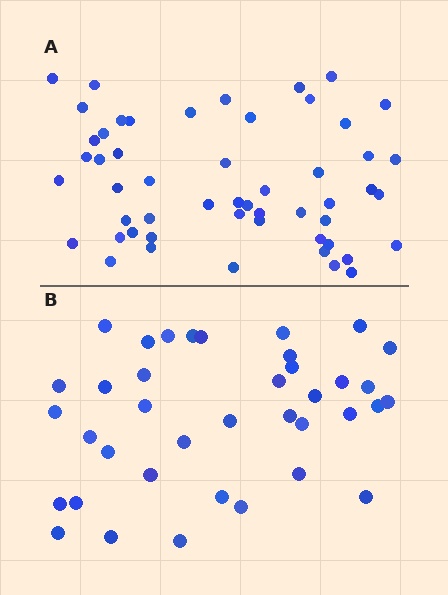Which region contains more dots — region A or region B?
Region A (the top region) has more dots.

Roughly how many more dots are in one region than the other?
Region A has approximately 15 more dots than region B.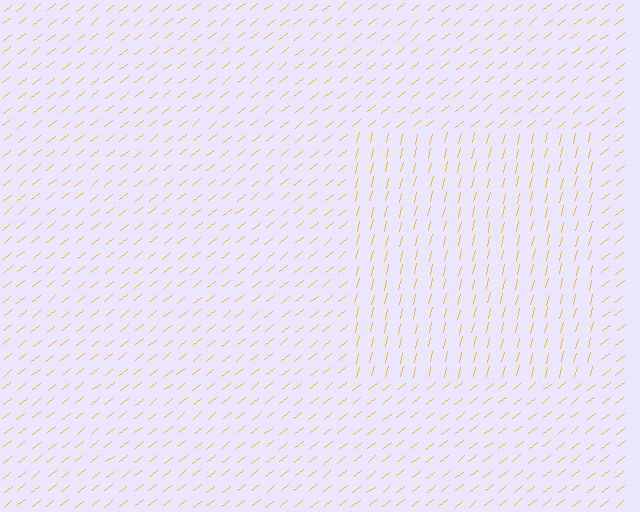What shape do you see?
I see a rectangle.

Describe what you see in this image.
The image is filled with small yellow line segments. A rectangle region in the image has lines oriented differently from the surrounding lines, creating a visible texture boundary.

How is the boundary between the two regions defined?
The boundary is defined purely by a change in line orientation (approximately 38 degrees difference). All lines are the same color and thickness.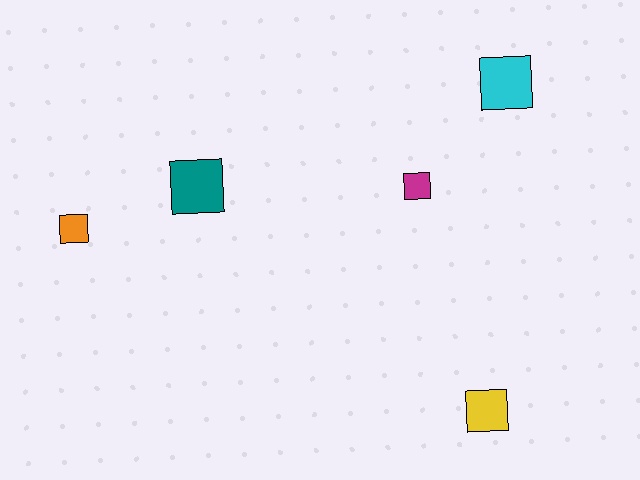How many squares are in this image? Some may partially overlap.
There are 5 squares.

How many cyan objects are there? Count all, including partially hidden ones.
There is 1 cyan object.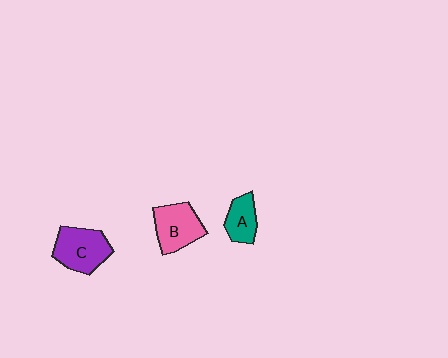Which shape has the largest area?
Shape C (purple).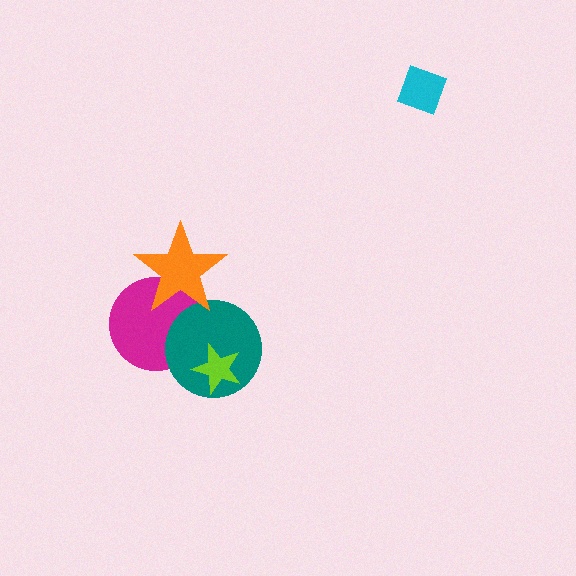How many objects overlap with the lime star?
1 object overlaps with the lime star.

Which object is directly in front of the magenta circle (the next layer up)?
The teal circle is directly in front of the magenta circle.